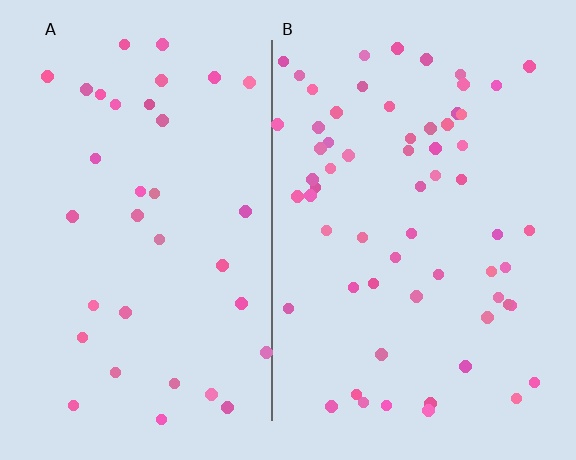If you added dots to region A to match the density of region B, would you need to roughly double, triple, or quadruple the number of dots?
Approximately double.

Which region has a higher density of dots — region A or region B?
B (the right).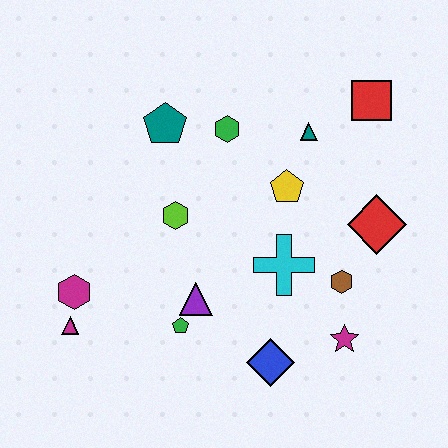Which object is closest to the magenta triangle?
The magenta hexagon is closest to the magenta triangle.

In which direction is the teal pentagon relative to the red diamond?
The teal pentagon is to the left of the red diamond.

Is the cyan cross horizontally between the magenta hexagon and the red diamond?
Yes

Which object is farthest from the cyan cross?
The magenta triangle is farthest from the cyan cross.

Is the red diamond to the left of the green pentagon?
No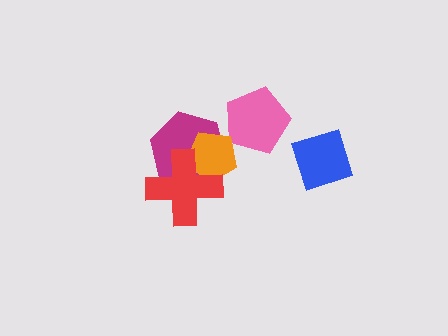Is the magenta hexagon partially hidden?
Yes, it is partially covered by another shape.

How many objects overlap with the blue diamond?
0 objects overlap with the blue diamond.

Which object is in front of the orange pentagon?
The red cross is in front of the orange pentagon.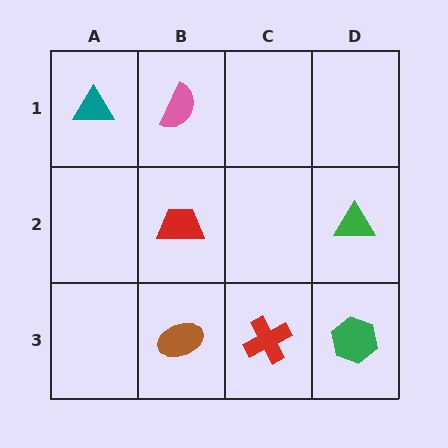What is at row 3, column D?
A green hexagon.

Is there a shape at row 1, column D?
No, that cell is empty.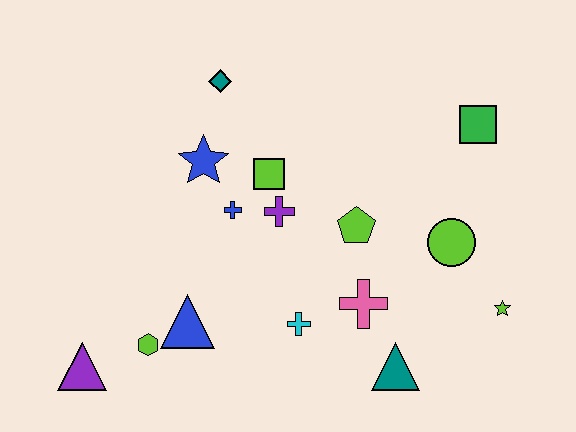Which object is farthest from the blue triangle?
The green square is farthest from the blue triangle.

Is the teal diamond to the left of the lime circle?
Yes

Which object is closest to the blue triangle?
The lime hexagon is closest to the blue triangle.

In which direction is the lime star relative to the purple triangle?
The lime star is to the right of the purple triangle.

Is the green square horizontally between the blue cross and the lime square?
No